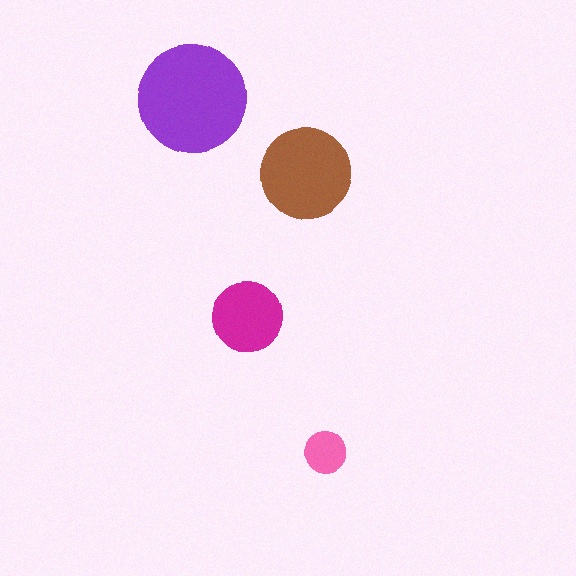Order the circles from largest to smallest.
the purple one, the brown one, the magenta one, the pink one.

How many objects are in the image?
There are 4 objects in the image.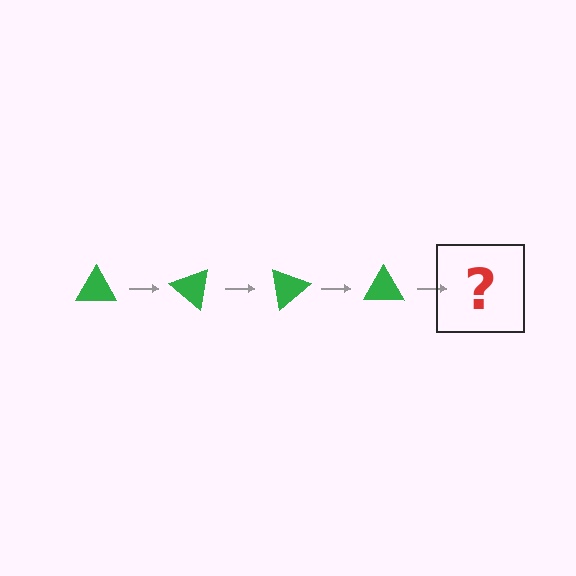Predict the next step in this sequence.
The next step is a green triangle rotated 160 degrees.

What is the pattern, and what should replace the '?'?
The pattern is that the triangle rotates 40 degrees each step. The '?' should be a green triangle rotated 160 degrees.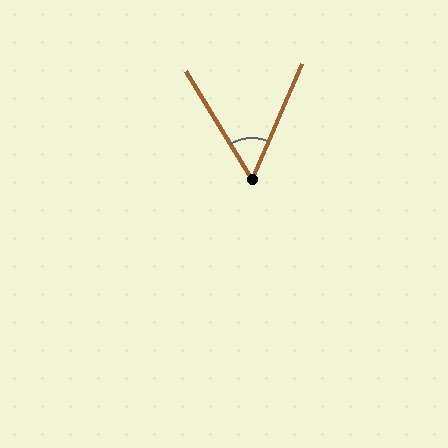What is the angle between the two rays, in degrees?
Approximately 55 degrees.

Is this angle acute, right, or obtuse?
It is acute.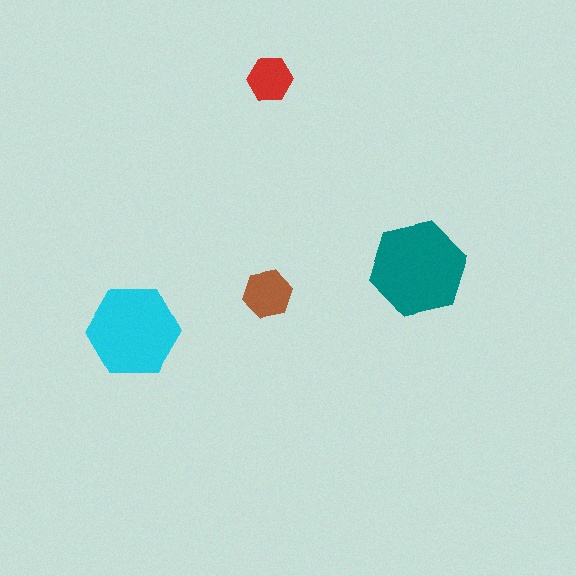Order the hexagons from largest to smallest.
the teal one, the cyan one, the brown one, the red one.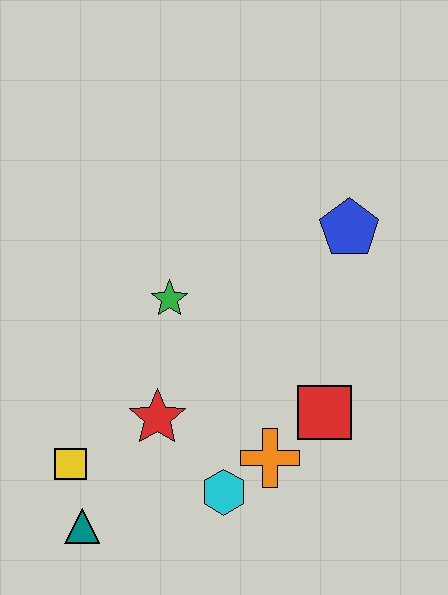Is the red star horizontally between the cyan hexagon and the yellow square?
Yes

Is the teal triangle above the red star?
No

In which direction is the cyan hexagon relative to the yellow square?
The cyan hexagon is to the right of the yellow square.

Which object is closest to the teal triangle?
The yellow square is closest to the teal triangle.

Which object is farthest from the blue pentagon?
The teal triangle is farthest from the blue pentagon.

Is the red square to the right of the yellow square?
Yes